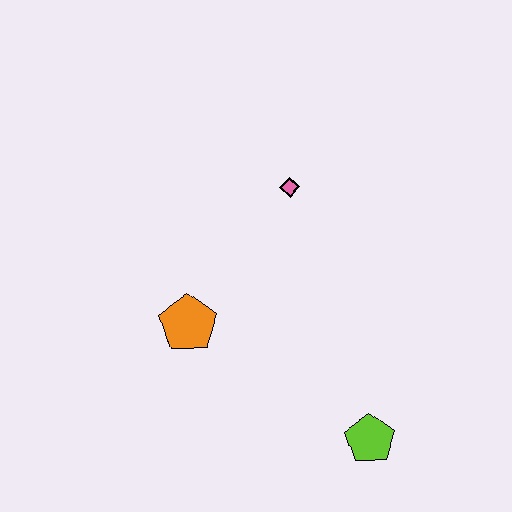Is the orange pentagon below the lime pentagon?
No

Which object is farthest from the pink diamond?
The lime pentagon is farthest from the pink diamond.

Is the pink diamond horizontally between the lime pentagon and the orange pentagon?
Yes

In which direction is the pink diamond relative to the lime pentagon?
The pink diamond is above the lime pentagon.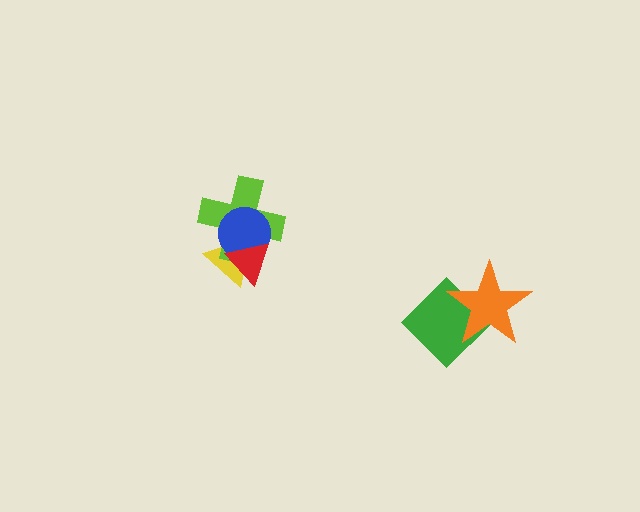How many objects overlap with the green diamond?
1 object overlaps with the green diamond.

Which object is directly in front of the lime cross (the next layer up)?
The blue circle is directly in front of the lime cross.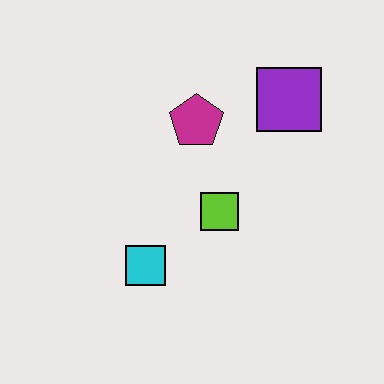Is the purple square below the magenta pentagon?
No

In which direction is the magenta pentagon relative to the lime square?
The magenta pentagon is above the lime square.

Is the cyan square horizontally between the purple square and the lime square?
No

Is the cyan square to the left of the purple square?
Yes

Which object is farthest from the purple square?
The cyan square is farthest from the purple square.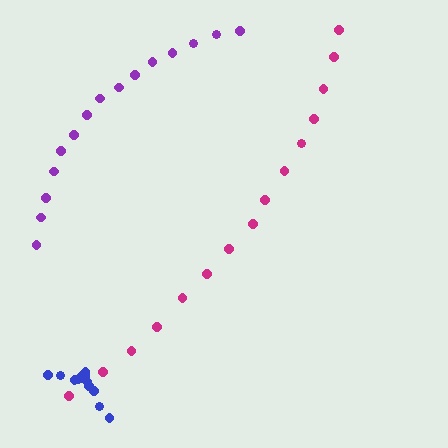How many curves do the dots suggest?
There are 3 distinct paths.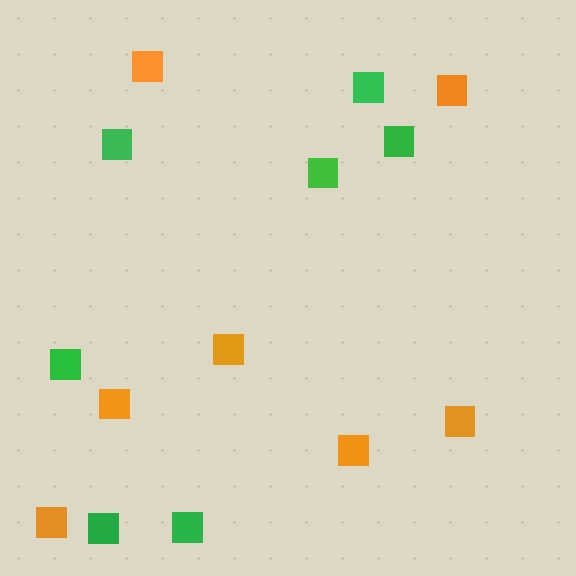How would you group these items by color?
There are 2 groups: one group of orange squares (7) and one group of green squares (7).